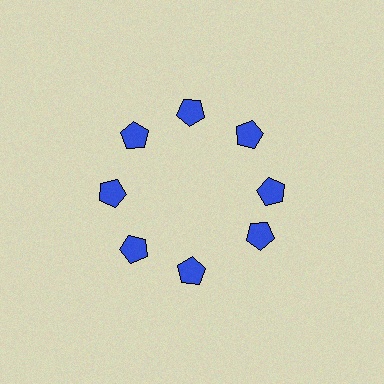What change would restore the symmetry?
The symmetry would be restored by rotating it back into even spacing with its neighbors so that all 8 pentagons sit at equal angles and equal distance from the center.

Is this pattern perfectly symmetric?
No. The 8 blue pentagons are arranged in a ring, but one element near the 4 o'clock position is rotated out of alignment along the ring, breaking the 8-fold rotational symmetry.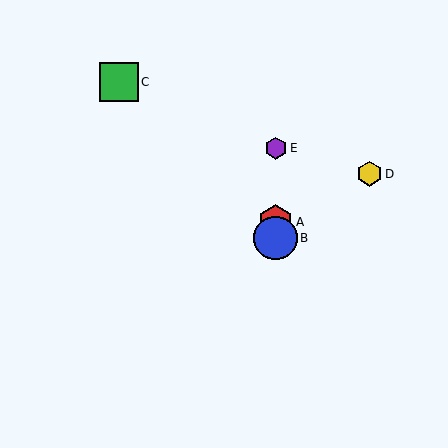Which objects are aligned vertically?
Objects A, B, E are aligned vertically.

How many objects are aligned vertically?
3 objects (A, B, E) are aligned vertically.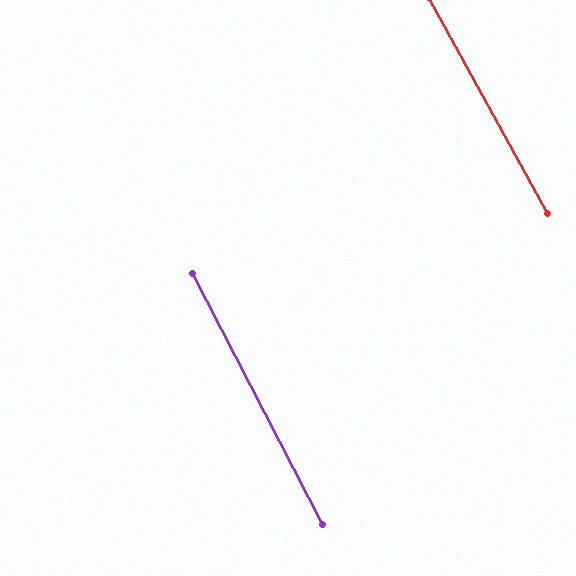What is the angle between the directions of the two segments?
Approximately 1 degree.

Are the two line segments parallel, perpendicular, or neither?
Parallel — their directions differ by only 1.2°.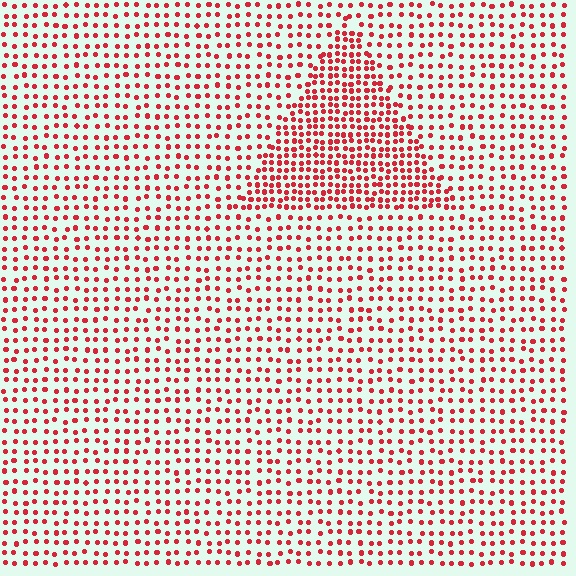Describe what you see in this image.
The image contains small red elements arranged at two different densities. A triangle-shaped region is visible where the elements are more densely packed than the surrounding area.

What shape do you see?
I see a triangle.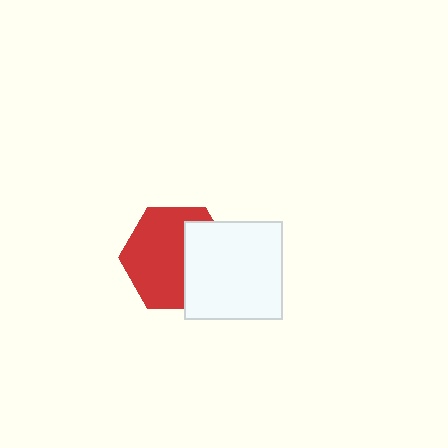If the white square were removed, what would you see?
You would see the complete red hexagon.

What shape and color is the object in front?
The object in front is a white square.